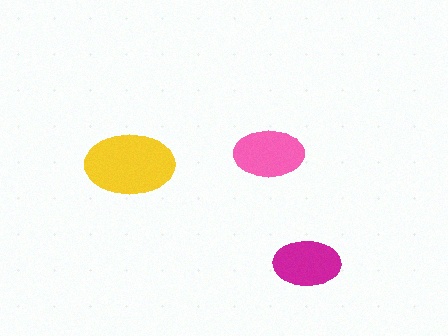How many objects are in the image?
There are 3 objects in the image.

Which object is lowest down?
The magenta ellipse is bottommost.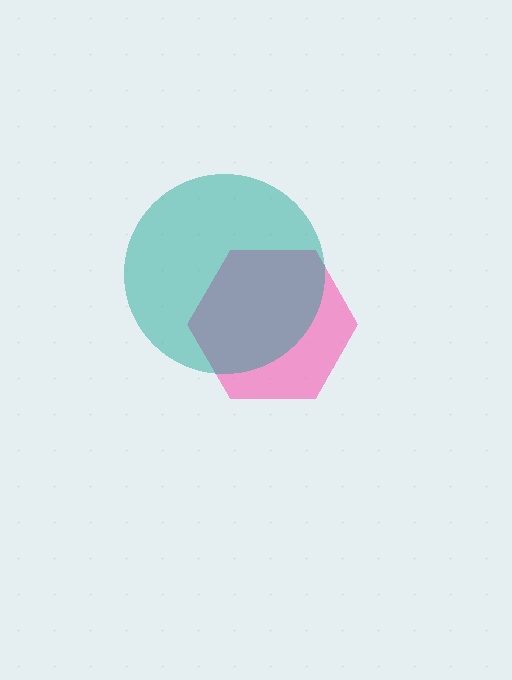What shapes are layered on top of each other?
The layered shapes are: a pink hexagon, a teal circle.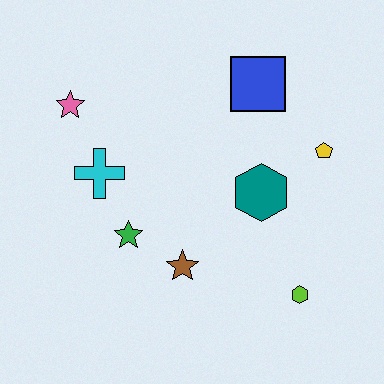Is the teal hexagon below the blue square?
Yes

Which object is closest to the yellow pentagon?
The teal hexagon is closest to the yellow pentagon.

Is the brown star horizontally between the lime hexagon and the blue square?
No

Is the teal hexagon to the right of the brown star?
Yes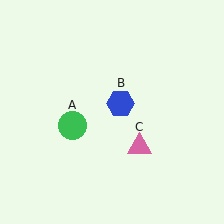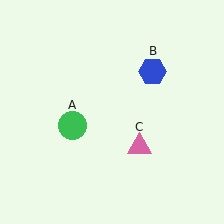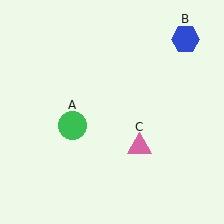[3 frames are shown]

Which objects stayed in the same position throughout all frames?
Green circle (object A) and pink triangle (object C) remained stationary.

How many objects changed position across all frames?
1 object changed position: blue hexagon (object B).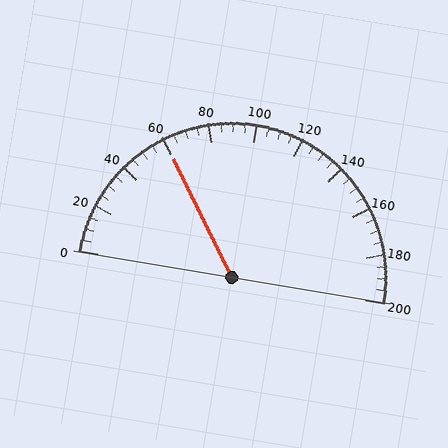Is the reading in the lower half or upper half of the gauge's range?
The reading is in the lower half of the range (0 to 200).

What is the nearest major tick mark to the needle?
The nearest major tick mark is 60.